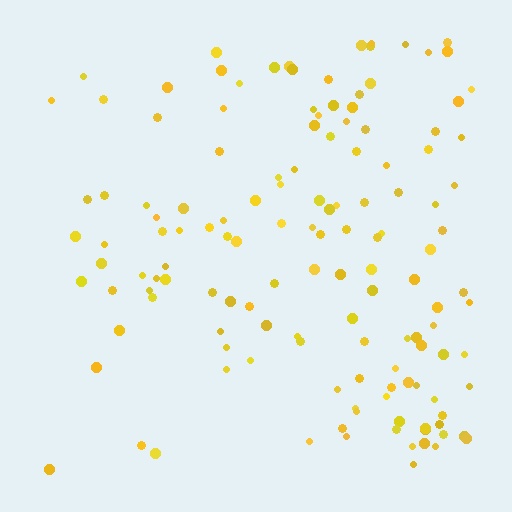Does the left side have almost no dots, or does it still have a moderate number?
Still a moderate number, just noticeably fewer than the right.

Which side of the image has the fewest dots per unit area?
The left.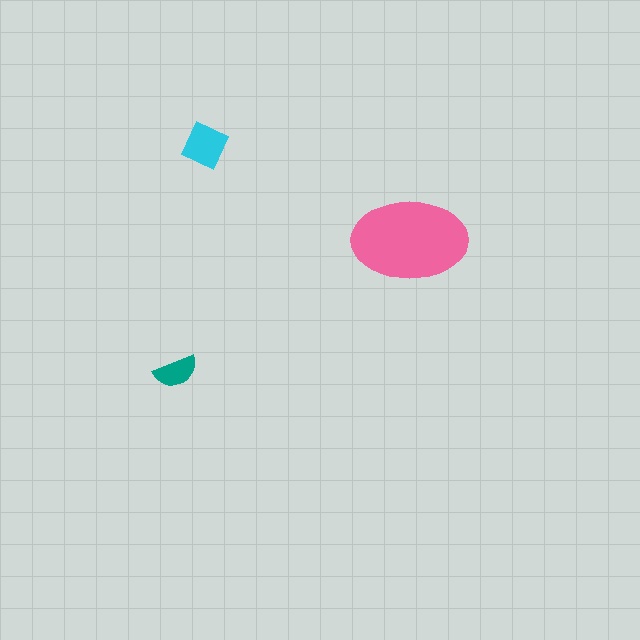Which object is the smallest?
The teal semicircle.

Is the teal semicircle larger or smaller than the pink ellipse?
Smaller.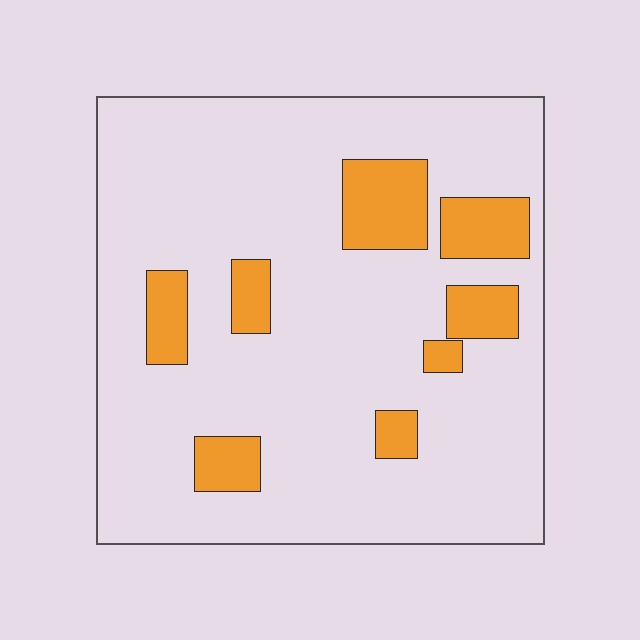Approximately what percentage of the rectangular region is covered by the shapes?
Approximately 15%.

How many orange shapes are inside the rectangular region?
8.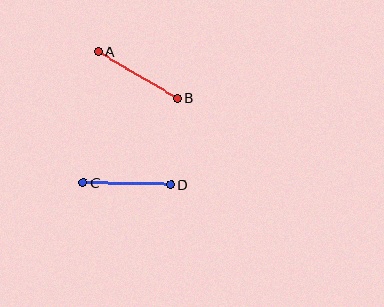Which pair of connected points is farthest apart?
Points A and B are farthest apart.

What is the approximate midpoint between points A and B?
The midpoint is at approximately (138, 75) pixels.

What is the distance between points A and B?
The distance is approximately 92 pixels.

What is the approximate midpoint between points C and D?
The midpoint is at approximately (127, 184) pixels.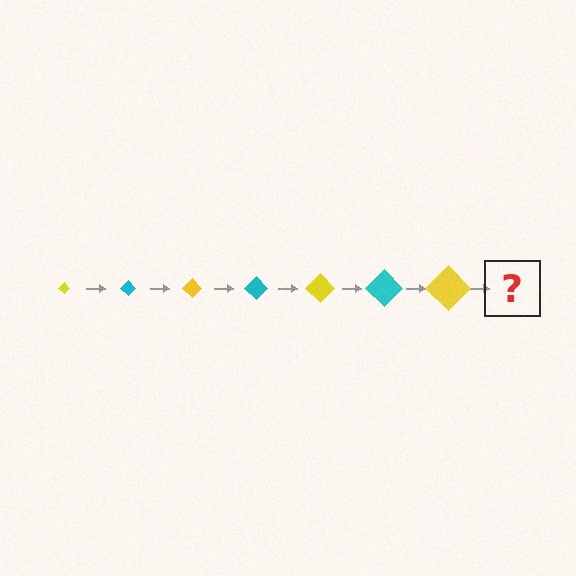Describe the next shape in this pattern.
It should be a cyan diamond, larger than the previous one.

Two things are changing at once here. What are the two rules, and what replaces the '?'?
The two rules are that the diamond grows larger each step and the color cycles through yellow and cyan. The '?' should be a cyan diamond, larger than the previous one.